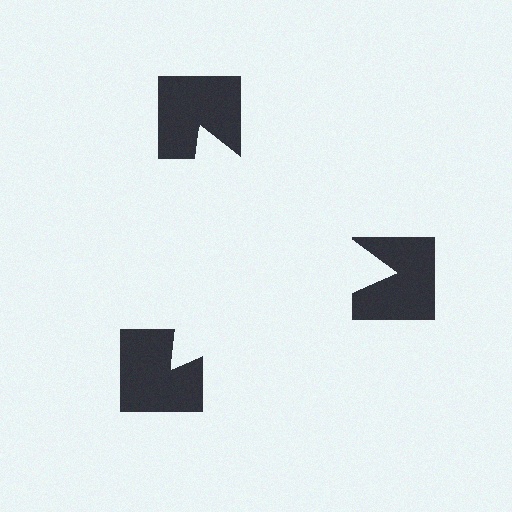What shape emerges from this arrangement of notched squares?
An illusory triangle — its edges are inferred from the aligned wedge cuts in the notched squares, not physically drawn.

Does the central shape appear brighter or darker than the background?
It typically appears slightly brighter than the background, even though no actual brightness change is drawn.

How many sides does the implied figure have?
3 sides.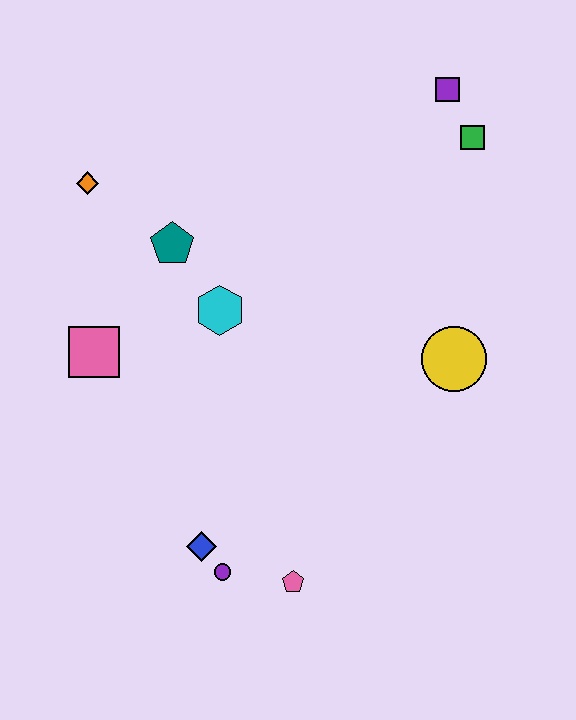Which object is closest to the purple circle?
The blue diamond is closest to the purple circle.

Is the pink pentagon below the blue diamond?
Yes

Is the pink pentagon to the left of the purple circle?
No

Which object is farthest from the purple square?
The purple circle is farthest from the purple square.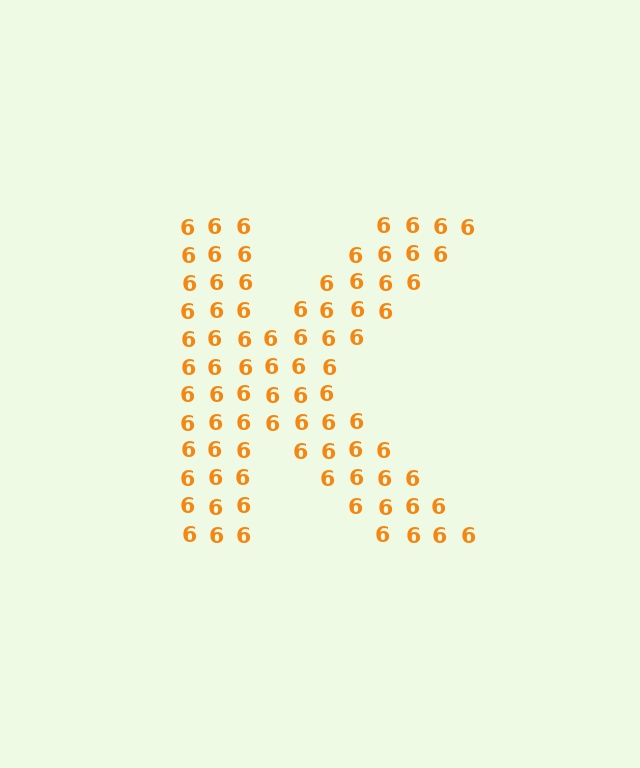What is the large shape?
The large shape is the letter K.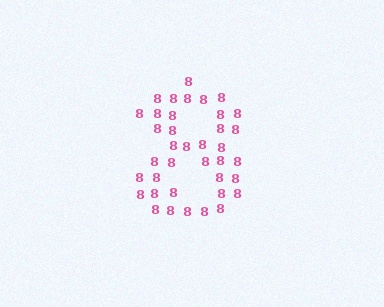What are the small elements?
The small elements are digit 8's.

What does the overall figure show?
The overall figure shows the digit 8.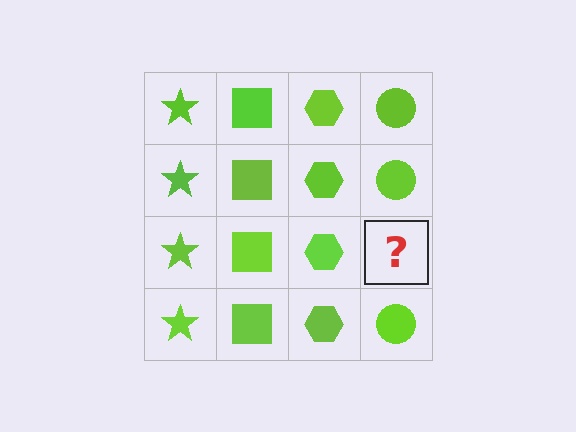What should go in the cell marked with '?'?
The missing cell should contain a lime circle.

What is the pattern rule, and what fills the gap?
The rule is that each column has a consistent shape. The gap should be filled with a lime circle.